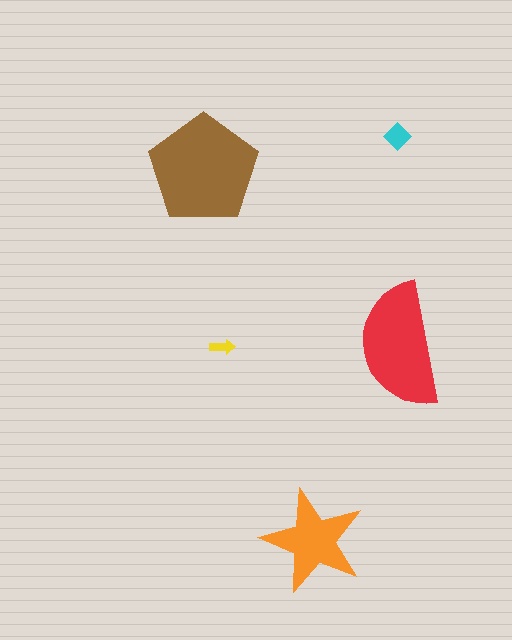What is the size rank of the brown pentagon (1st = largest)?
1st.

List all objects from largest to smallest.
The brown pentagon, the red semicircle, the orange star, the cyan diamond, the yellow arrow.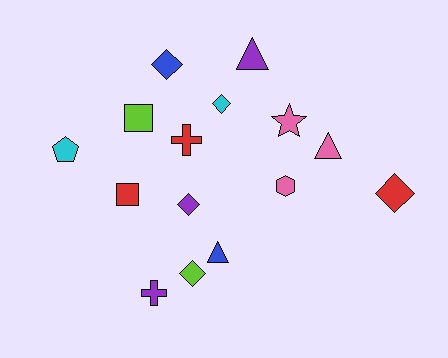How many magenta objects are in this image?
There are no magenta objects.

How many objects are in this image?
There are 15 objects.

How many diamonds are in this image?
There are 5 diamonds.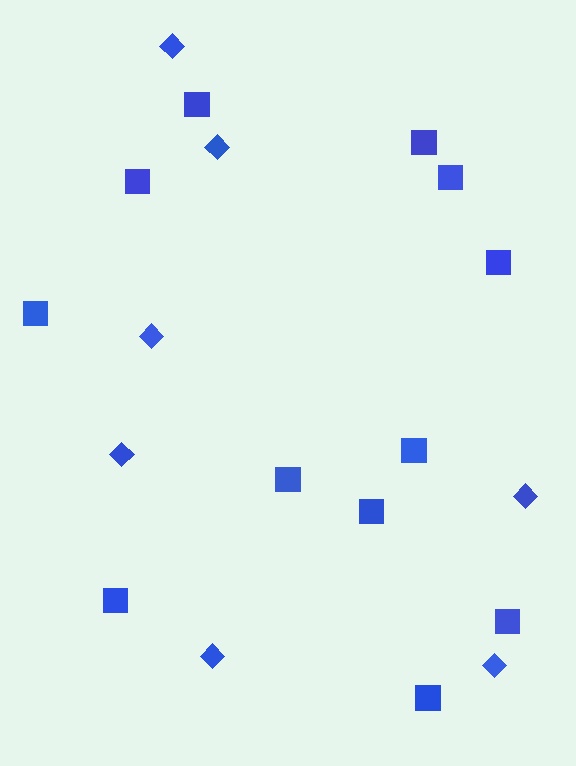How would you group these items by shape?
There are 2 groups: one group of squares (12) and one group of diamonds (7).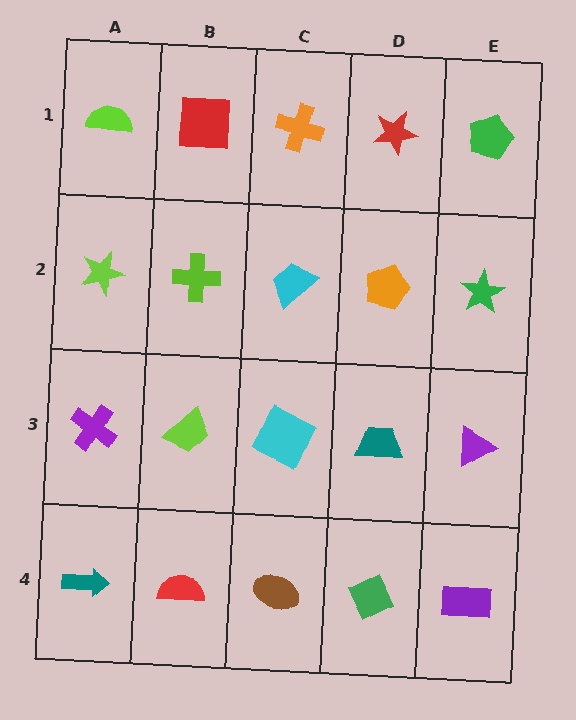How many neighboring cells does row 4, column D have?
3.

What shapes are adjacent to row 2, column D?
A red star (row 1, column D), a teal trapezoid (row 3, column D), a cyan trapezoid (row 2, column C), a green star (row 2, column E).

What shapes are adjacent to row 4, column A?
A purple cross (row 3, column A), a red semicircle (row 4, column B).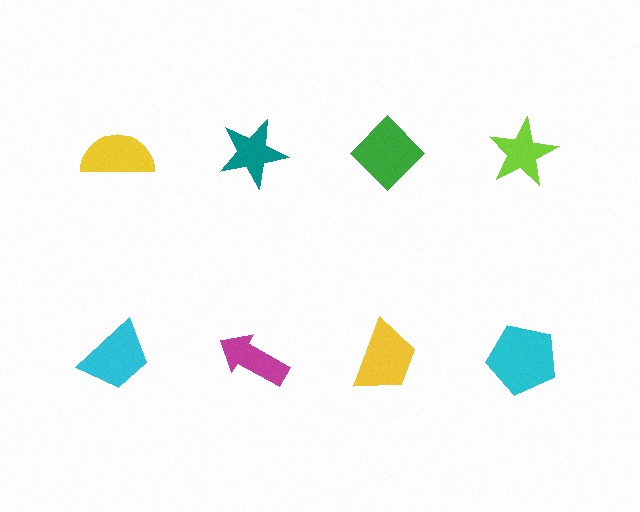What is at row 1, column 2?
A teal star.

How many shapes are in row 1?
4 shapes.